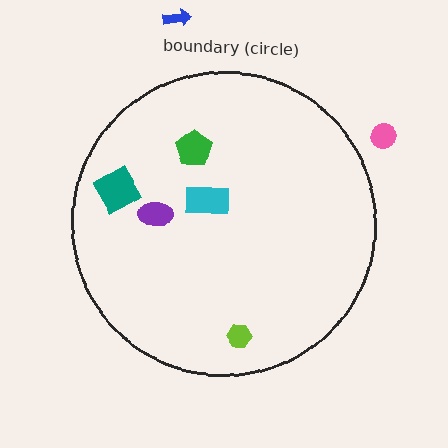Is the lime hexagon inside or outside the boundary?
Inside.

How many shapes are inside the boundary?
5 inside, 2 outside.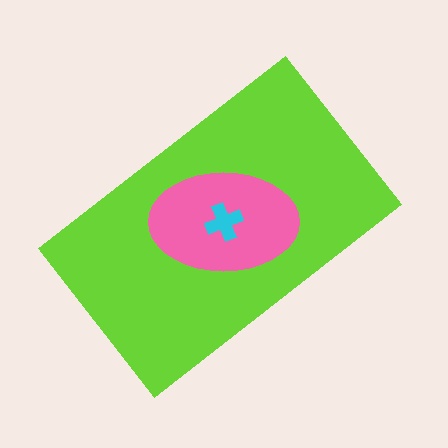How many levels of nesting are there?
3.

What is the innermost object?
The cyan cross.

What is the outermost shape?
The lime rectangle.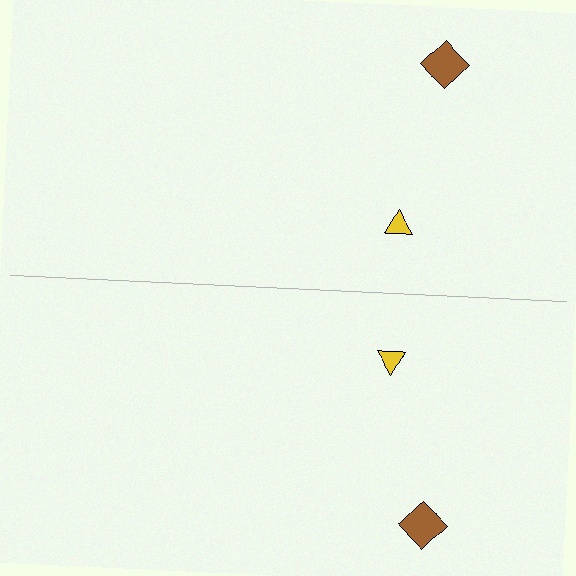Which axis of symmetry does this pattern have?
The pattern has a horizontal axis of symmetry running through the center of the image.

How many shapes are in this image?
There are 4 shapes in this image.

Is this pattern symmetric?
Yes, this pattern has bilateral (reflection) symmetry.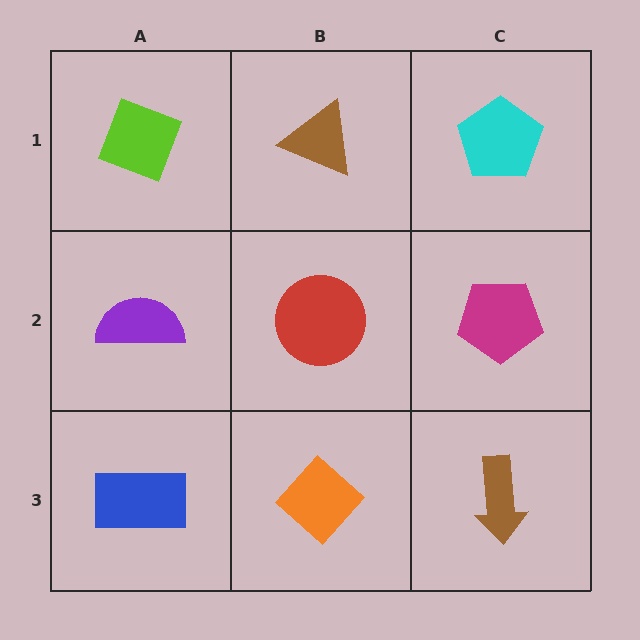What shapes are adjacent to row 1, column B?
A red circle (row 2, column B), a lime diamond (row 1, column A), a cyan pentagon (row 1, column C).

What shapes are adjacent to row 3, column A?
A purple semicircle (row 2, column A), an orange diamond (row 3, column B).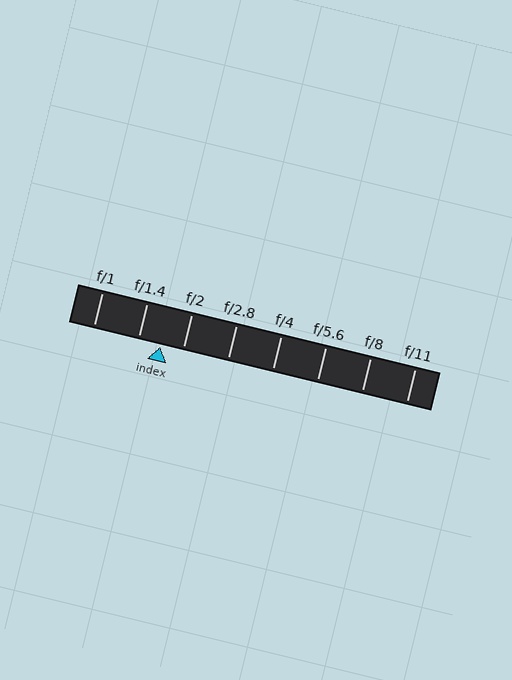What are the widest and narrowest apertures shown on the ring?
The widest aperture shown is f/1 and the narrowest is f/11.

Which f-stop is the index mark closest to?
The index mark is closest to f/2.